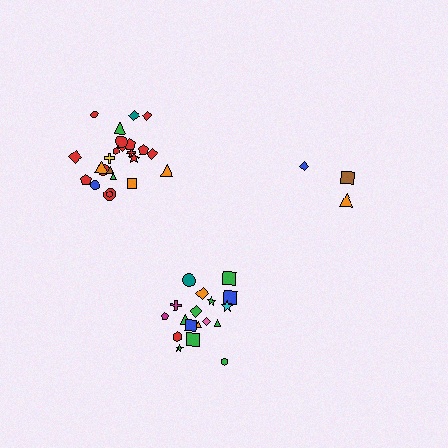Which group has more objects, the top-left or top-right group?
The top-left group.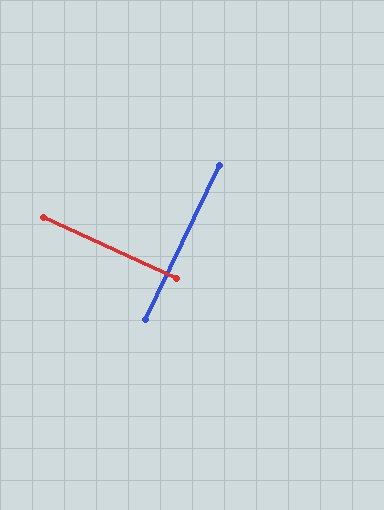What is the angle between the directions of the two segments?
Approximately 89 degrees.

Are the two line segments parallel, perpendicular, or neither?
Perpendicular — they meet at approximately 89°.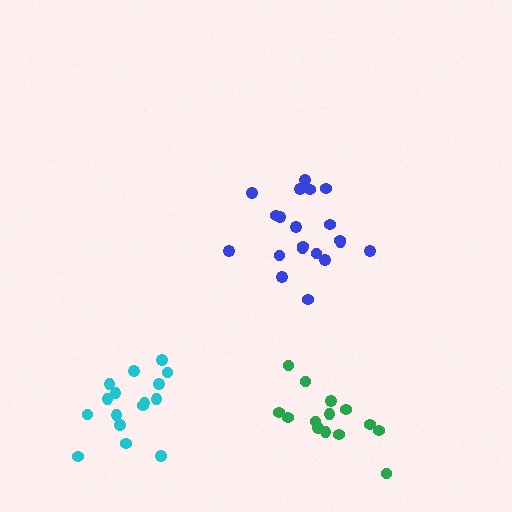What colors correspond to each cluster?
The clusters are colored: cyan, blue, green.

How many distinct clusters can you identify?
There are 3 distinct clusters.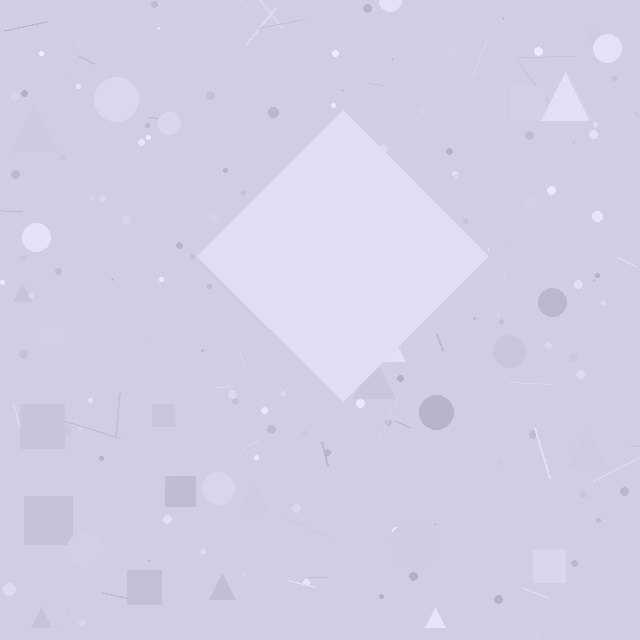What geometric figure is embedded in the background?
A diamond is embedded in the background.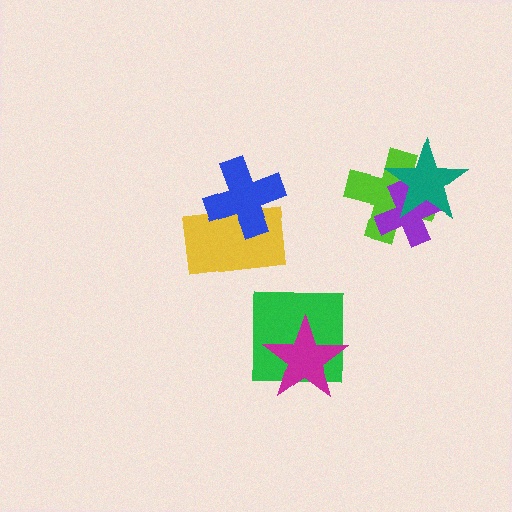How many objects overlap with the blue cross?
1 object overlaps with the blue cross.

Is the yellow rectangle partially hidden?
Yes, it is partially covered by another shape.